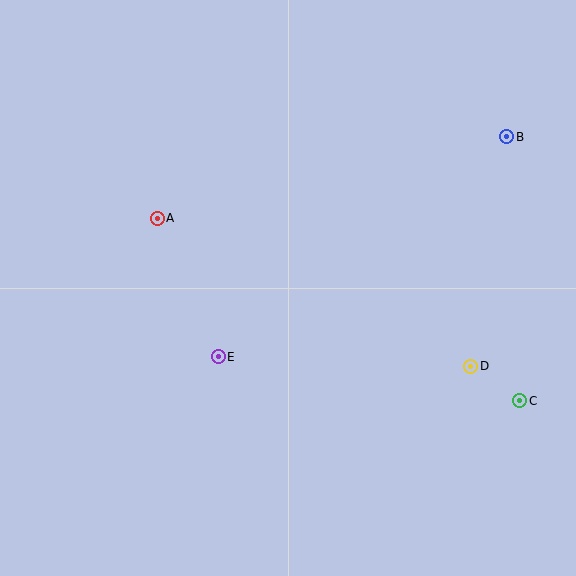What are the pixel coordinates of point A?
Point A is at (157, 218).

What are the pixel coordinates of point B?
Point B is at (507, 137).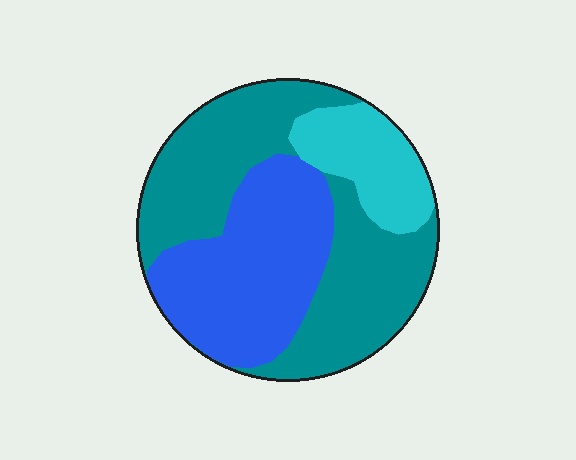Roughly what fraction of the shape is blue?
Blue takes up about one third (1/3) of the shape.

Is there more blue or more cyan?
Blue.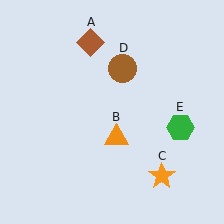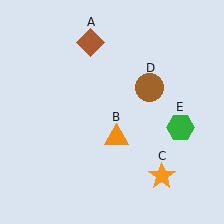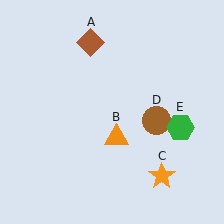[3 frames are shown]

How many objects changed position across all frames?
1 object changed position: brown circle (object D).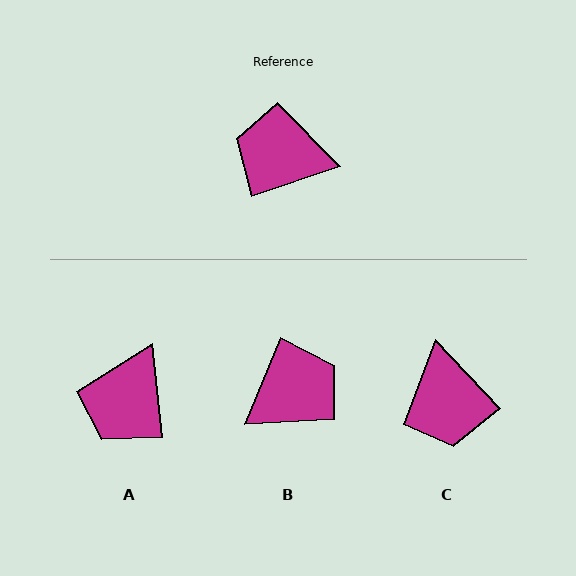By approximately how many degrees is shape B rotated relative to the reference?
Approximately 132 degrees clockwise.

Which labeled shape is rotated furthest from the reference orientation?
B, about 132 degrees away.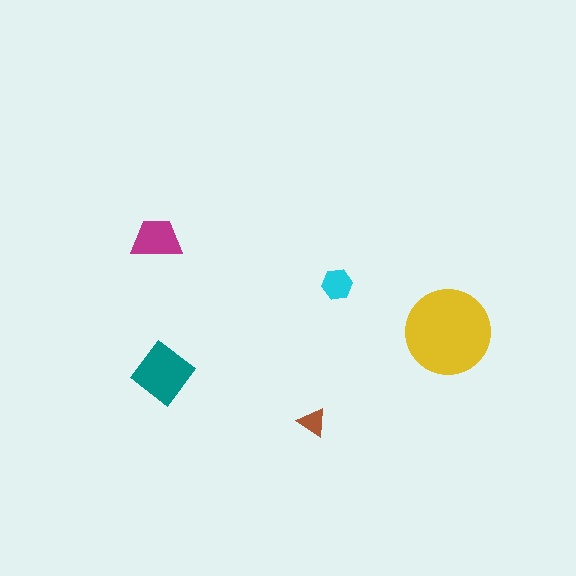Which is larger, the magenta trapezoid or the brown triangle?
The magenta trapezoid.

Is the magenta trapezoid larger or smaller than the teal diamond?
Smaller.